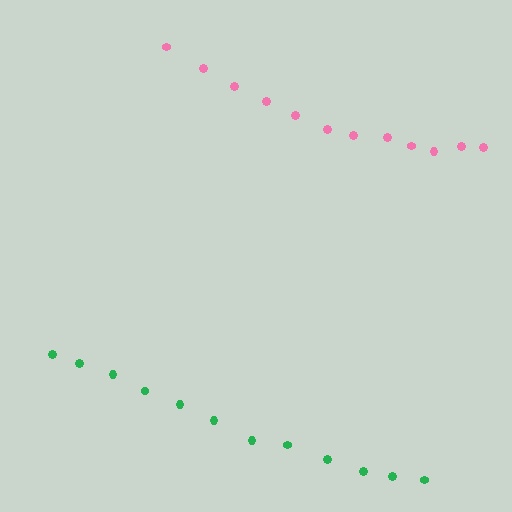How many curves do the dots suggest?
There are 2 distinct paths.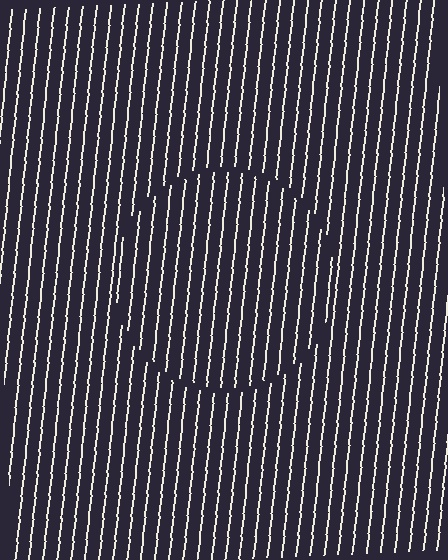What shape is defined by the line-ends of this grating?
An illusory circle. The interior of the shape contains the same grating, shifted by half a period — the contour is defined by the phase discontinuity where line-ends from the inner and outer gratings abut.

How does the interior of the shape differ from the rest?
The interior of the shape contains the same grating, shifted by half a period — the contour is defined by the phase discontinuity where line-ends from the inner and outer gratings abut.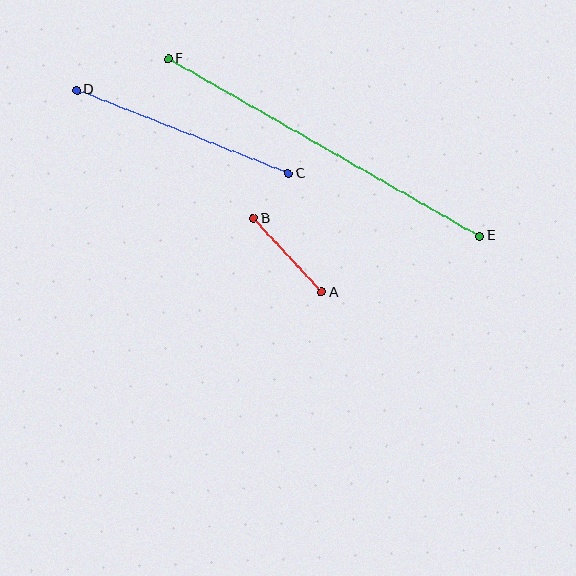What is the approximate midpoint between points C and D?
The midpoint is at approximately (182, 132) pixels.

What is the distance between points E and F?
The distance is approximately 358 pixels.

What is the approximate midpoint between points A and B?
The midpoint is at approximately (288, 255) pixels.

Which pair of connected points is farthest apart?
Points E and F are farthest apart.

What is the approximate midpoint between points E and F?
The midpoint is at approximately (324, 147) pixels.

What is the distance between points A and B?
The distance is approximately 101 pixels.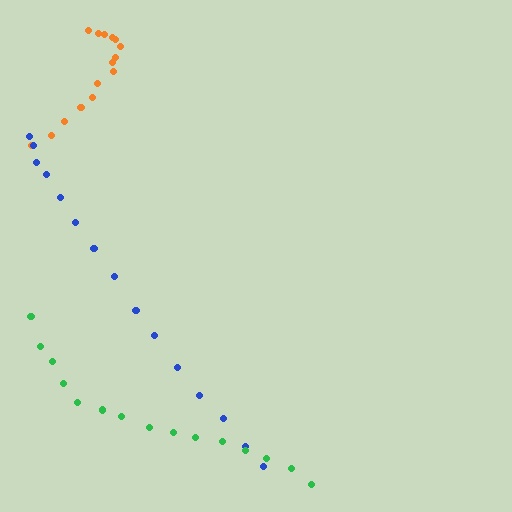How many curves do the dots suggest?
There are 3 distinct paths.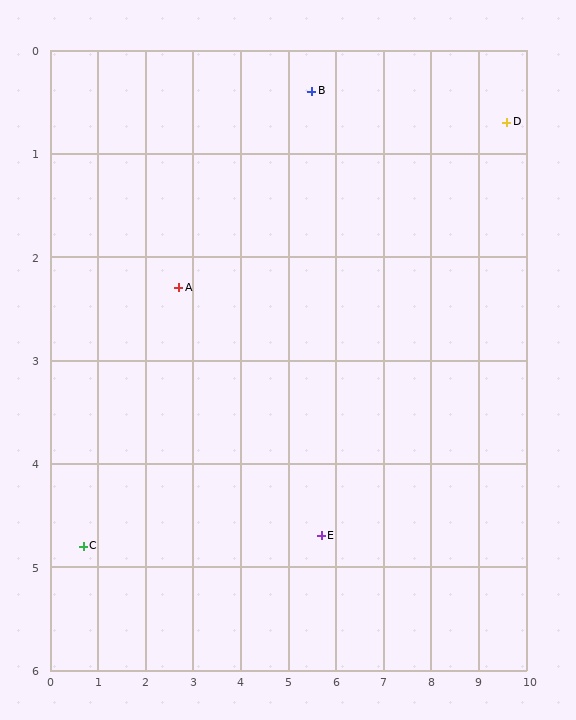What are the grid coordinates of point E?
Point E is at approximately (5.7, 4.7).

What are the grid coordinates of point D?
Point D is at approximately (9.6, 0.7).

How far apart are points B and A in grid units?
Points B and A are about 3.4 grid units apart.